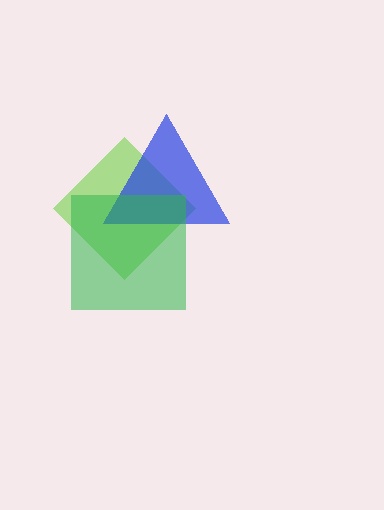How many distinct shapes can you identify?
There are 3 distinct shapes: a lime diamond, a blue triangle, a green square.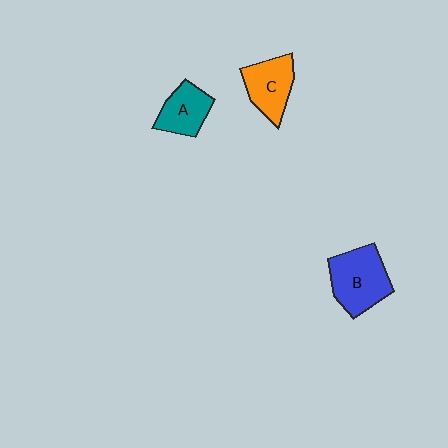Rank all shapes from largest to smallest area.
From largest to smallest: B (blue), C (orange), A (teal).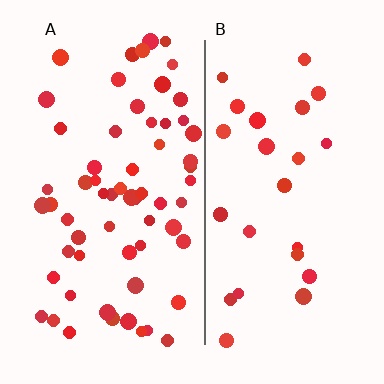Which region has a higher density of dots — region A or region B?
A (the left).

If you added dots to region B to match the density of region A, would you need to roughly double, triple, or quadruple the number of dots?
Approximately double.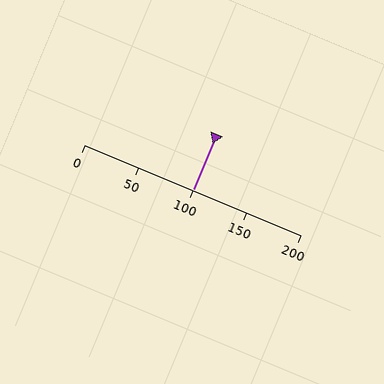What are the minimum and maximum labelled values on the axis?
The axis runs from 0 to 200.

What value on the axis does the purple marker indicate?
The marker indicates approximately 100.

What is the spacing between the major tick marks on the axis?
The major ticks are spaced 50 apart.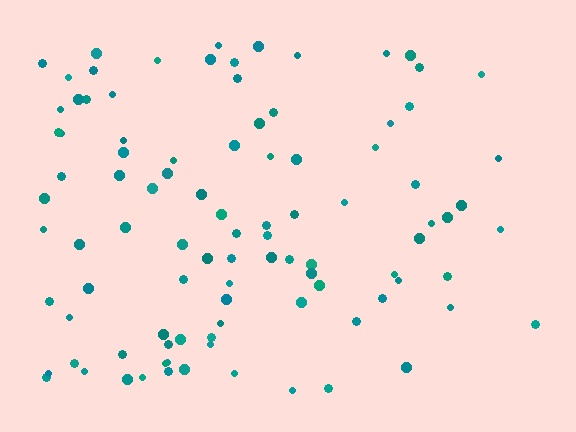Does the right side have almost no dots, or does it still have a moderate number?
Still a moderate number, just noticeably fewer than the left.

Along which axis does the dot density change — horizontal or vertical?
Horizontal.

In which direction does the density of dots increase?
From right to left, with the left side densest.